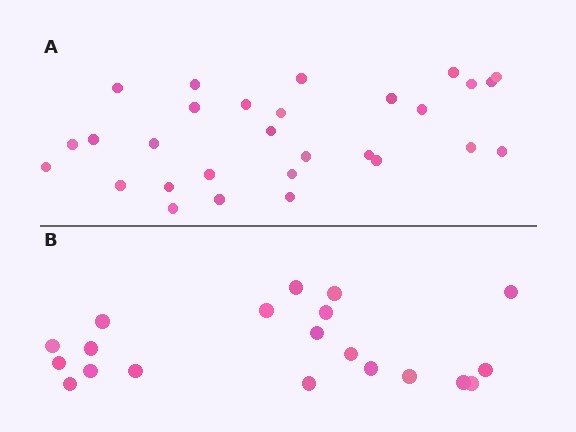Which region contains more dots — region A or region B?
Region A (the top region) has more dots.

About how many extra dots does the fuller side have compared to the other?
Region A has roughly 8 or so more dots than region B.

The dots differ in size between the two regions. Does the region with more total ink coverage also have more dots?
No. Region B has more total ink coverage because its dots are larger, but region A actually contains more individual dots. Total area can be misleading — the number of items is what matters here.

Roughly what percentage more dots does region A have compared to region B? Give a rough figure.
About 45% more.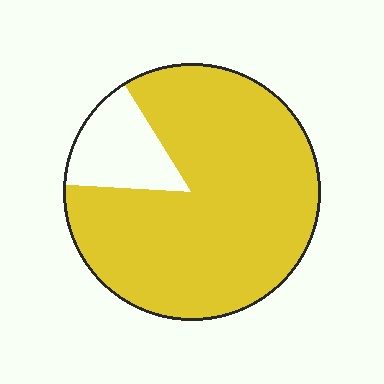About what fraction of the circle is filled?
About five sixths (5/6).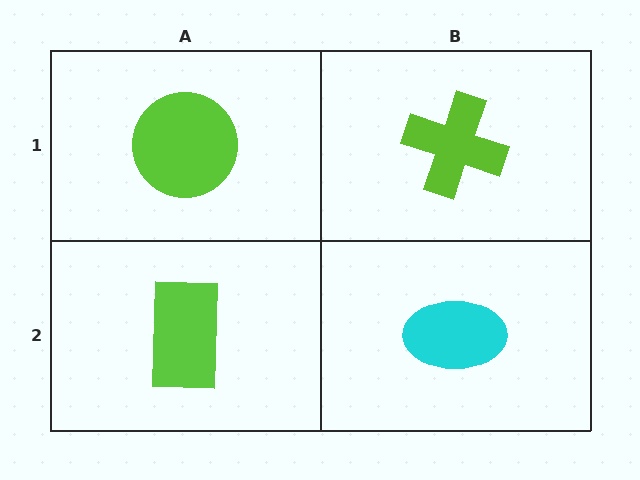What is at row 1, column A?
A lime circle.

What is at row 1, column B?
A lime cross.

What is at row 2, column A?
A lime rectangle.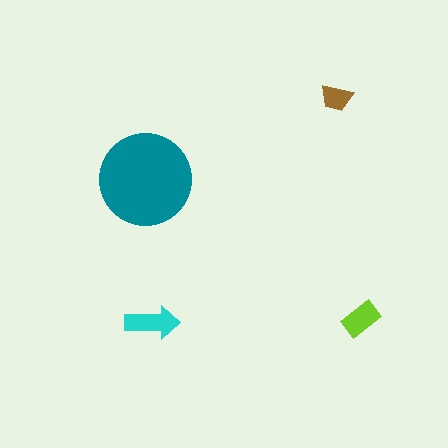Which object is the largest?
The teal circle.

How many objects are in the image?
There are 4 objects in the image.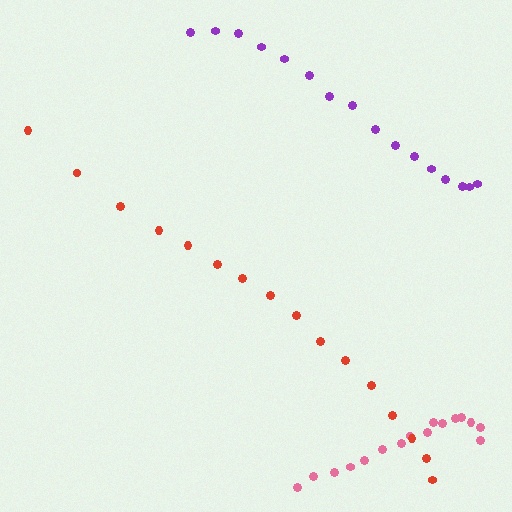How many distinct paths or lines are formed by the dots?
There are 3 distinct paths.